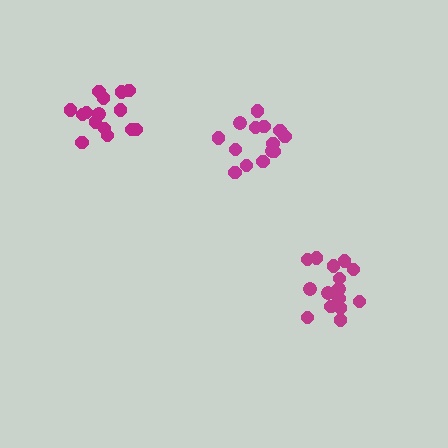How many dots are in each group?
Group 1: 16 dots, Group 2: 14 dots, Group 3: 15 dots (45 total).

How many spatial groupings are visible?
There are 3 spatial groupings.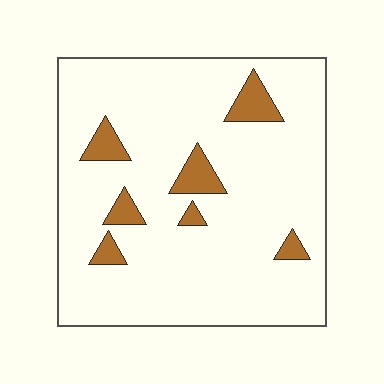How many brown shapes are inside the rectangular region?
7.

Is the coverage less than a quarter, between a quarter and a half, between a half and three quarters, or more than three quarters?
Less than a quarter.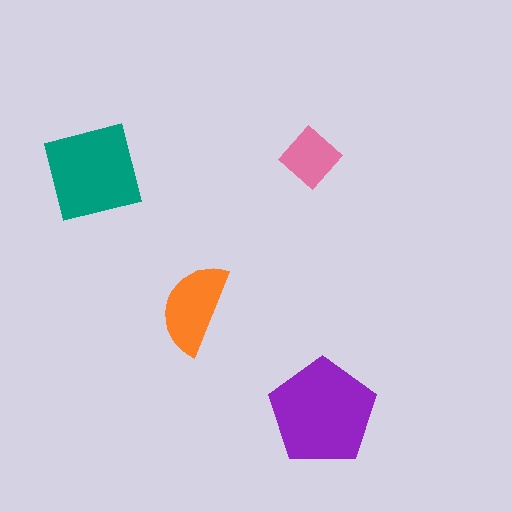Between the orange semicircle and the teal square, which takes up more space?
The teal square.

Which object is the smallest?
The pink diamond.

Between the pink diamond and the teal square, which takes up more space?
The teal square.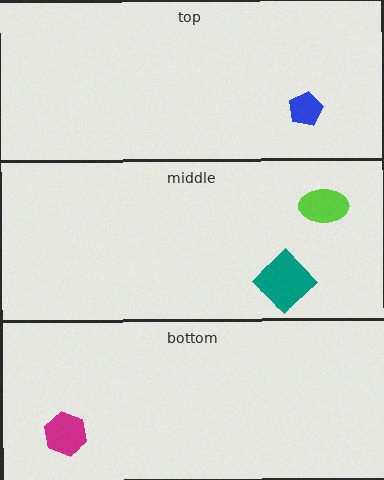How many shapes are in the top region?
1.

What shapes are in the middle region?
The lime ellipse, the teal diamond.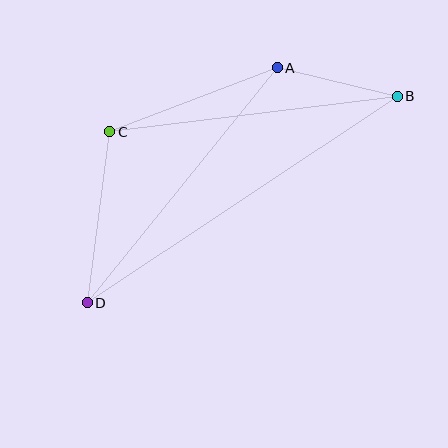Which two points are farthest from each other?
Points B and D are farthest from each other.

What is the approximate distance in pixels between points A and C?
The distance between A and C is approximately 179 pixels.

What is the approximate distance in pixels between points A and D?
The distance between A and D is approximately 302 pixels.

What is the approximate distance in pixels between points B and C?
The distance between B and C is approximately 289 pixels.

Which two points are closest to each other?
Points A and B are closest to each other.